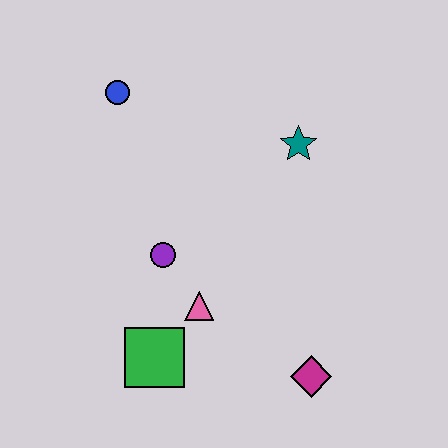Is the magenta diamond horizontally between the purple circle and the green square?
No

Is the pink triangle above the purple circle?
No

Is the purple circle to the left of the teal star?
Yes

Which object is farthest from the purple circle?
The magenta diamond is farthest from the purple circle.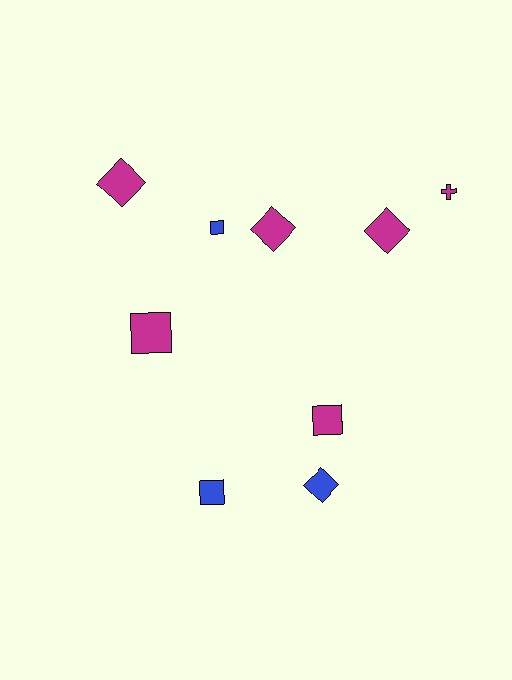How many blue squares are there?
There are 2 blue squares.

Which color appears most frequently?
Magenta, with 6 objects.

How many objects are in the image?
There are 9 objects.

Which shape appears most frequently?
Square, with 4 objects.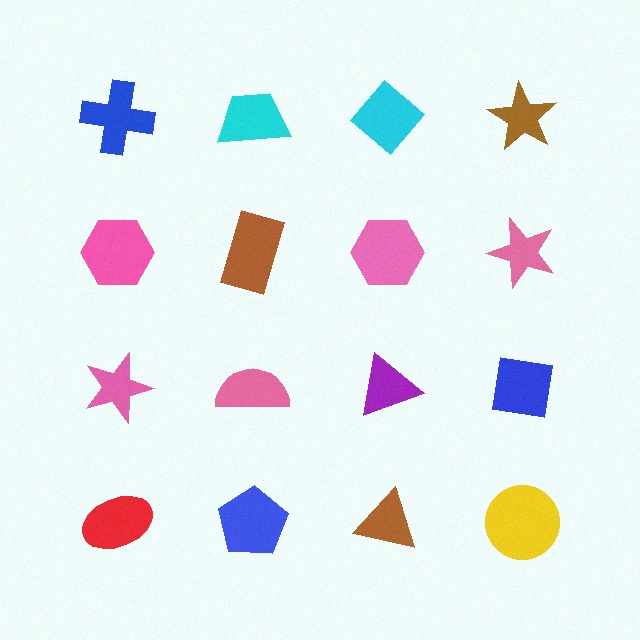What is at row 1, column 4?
A brown star.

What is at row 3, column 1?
A pink star.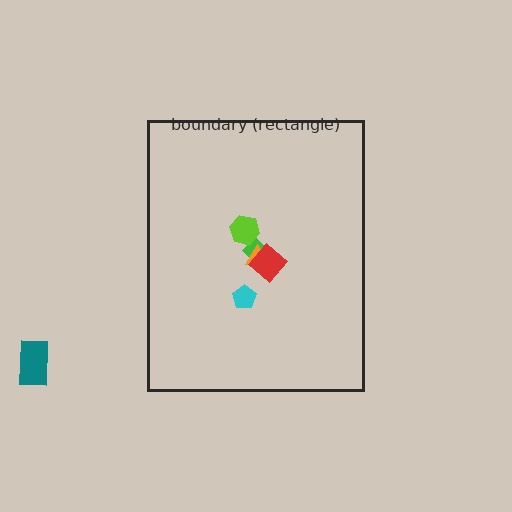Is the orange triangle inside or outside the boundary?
Inside.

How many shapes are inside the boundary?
5 inside, 1 outside.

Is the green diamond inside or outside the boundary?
Inside.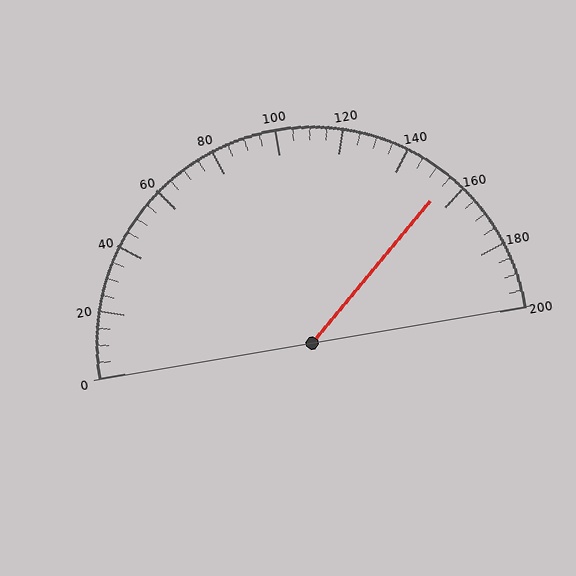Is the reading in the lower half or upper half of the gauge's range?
The reading is in the upper half of the range (0 to 200).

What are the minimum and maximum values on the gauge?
The gauge ranges from 0 to 200.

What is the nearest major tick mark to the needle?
The nearest major tick mark is 160.